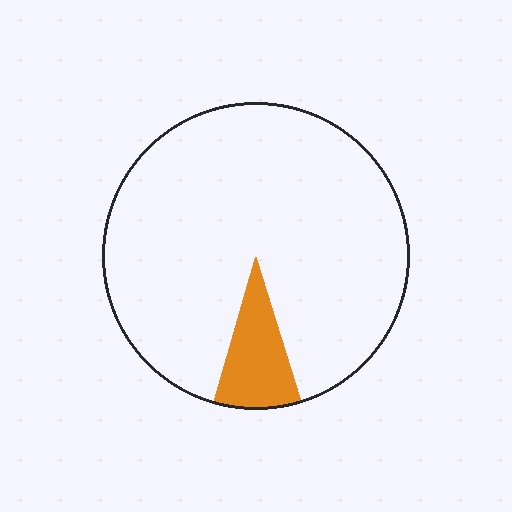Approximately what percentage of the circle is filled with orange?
Approximately 10%.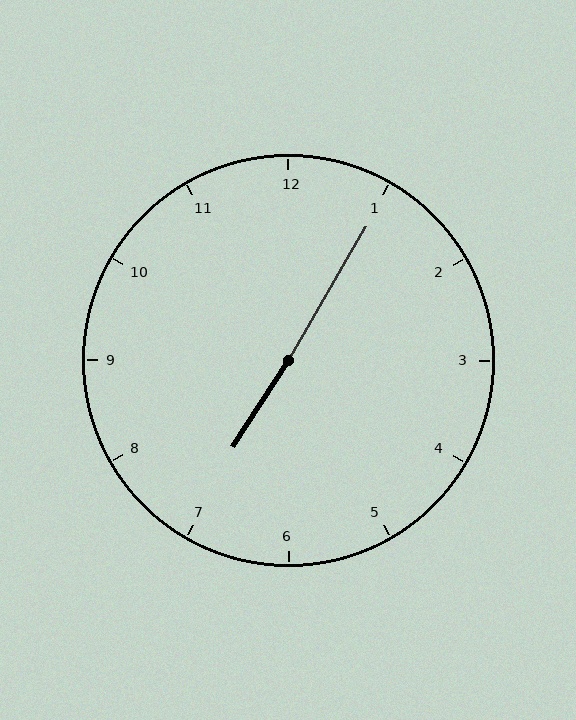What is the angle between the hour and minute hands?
Approximately 178 degrees.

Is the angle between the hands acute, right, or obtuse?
It is obtuse.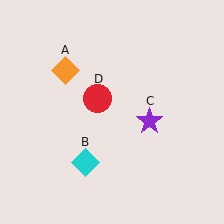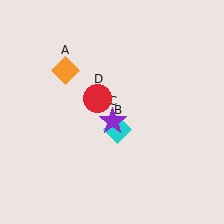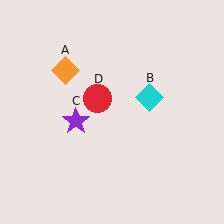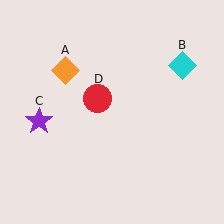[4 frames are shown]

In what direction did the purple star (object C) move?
The purple star (object C) moved left.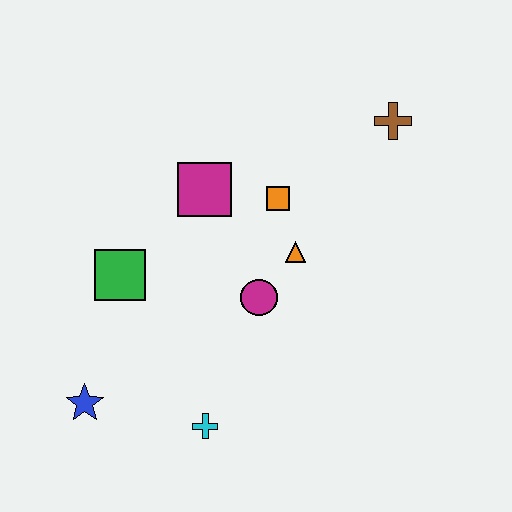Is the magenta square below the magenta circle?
No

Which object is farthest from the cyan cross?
The brown cross is farthest from the cyan cross.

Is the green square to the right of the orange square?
No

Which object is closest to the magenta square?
The orange square is closest to the magenta square.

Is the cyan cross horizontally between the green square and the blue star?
No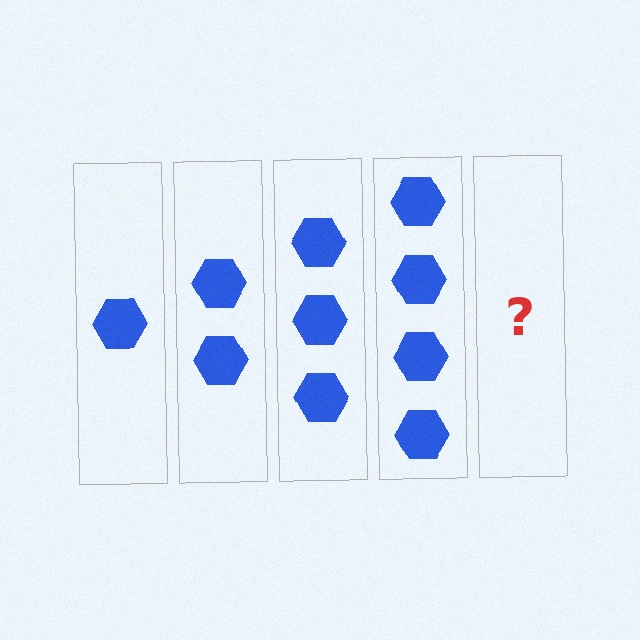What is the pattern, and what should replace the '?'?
The pattern is that each step adds one more hexagon. The '?' should be 5 hexagons.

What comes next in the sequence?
The next element should be 5 hexagons.